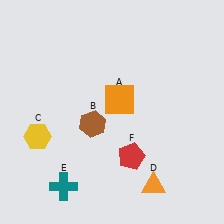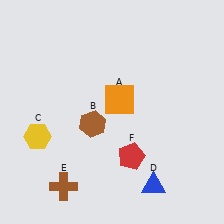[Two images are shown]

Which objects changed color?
D changed from orange to blue. E changed from teal to brown.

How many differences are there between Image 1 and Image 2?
There are 2 differences between the two images.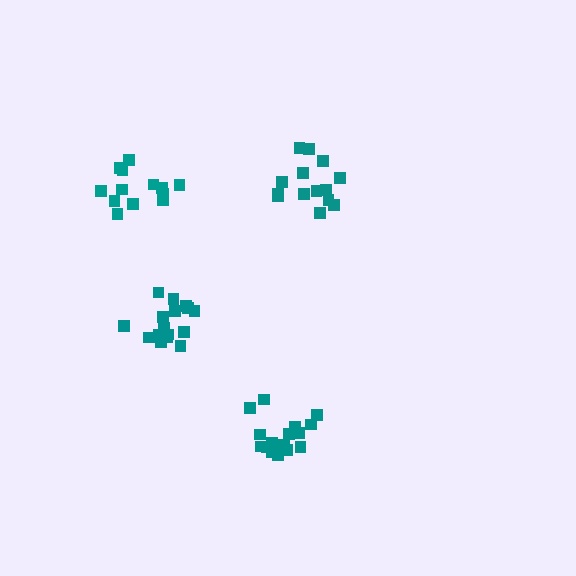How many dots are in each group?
Group 1: 13 dots, Group 2: 14 dots, Group 3: 16 dots, Group 4: 16 dots (59 total).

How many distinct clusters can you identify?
There are 4 distinct clusters.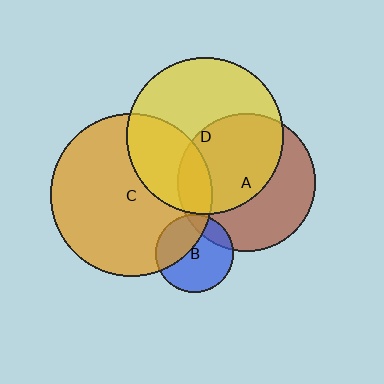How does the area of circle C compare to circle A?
Approximately 1.4 times.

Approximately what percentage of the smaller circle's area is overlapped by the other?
Approximately 40%.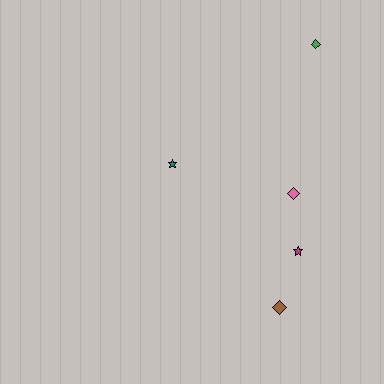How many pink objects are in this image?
There is 1 pink object.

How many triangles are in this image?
There are no triangles.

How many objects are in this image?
There are 5 objects.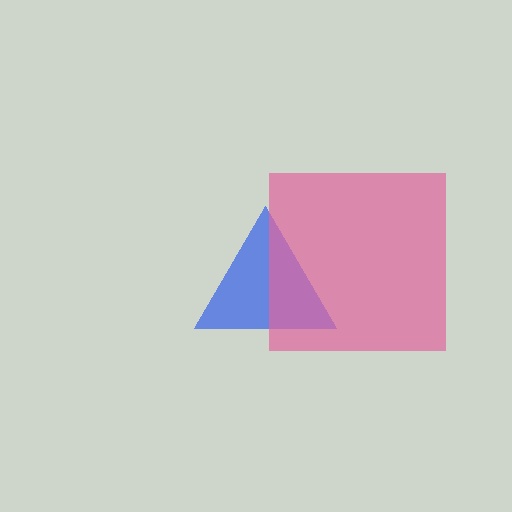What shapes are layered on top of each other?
The layered shapes are: a blue triangle, a pink square.